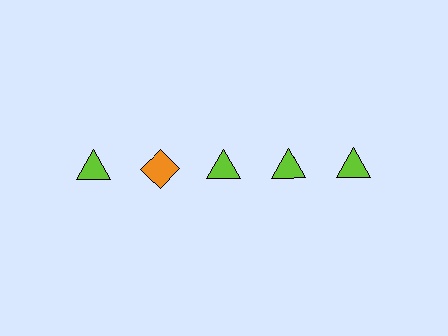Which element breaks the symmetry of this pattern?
The orange diamond in the top row, second from left column breaks the symmetry. All other shapes are lime triangles.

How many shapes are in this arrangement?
There are 5 shapes arranged in a grid pattern.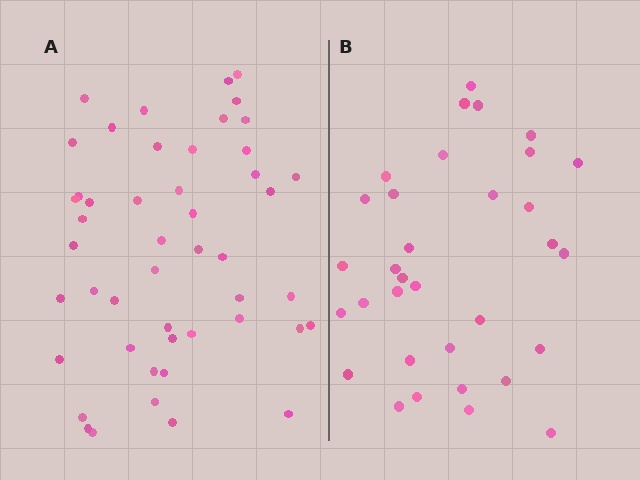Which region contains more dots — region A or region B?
Region A (the left region) has more dots.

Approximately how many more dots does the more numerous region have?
Region A has approximately 15 more dots than region B.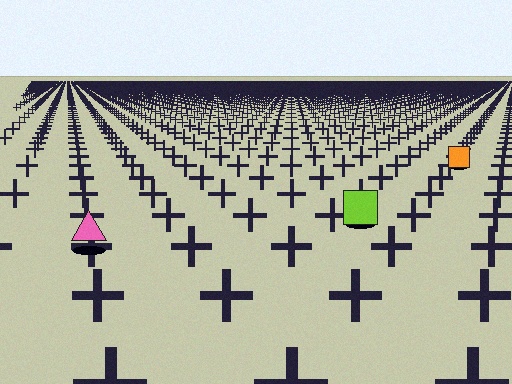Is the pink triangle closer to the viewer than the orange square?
Yes. The pink triangle is closer — you can tell from the texture gradient: the ground texture is coarser near it.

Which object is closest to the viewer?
The pink triangle is closest. The texture marks near it are larger and more spread out.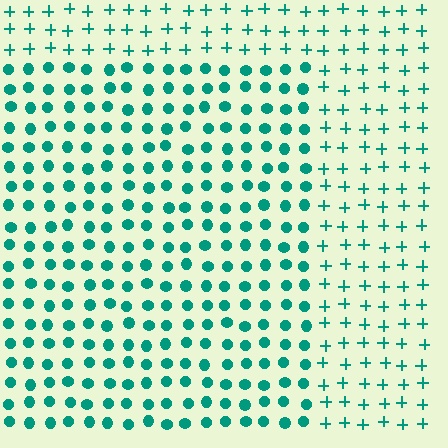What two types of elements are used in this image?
The image uses circles inside the rectangle region and plus signs outside it.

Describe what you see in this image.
The image is filled with small teal elements arranged in a uniform grid. A rectangle-shaped region contains circles, while the surrounding area contains plus signs. The boundary is defined purely by the change in element shape.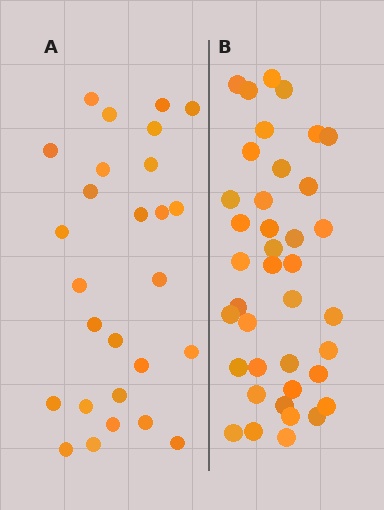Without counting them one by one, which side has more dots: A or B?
Region B (the right region) has more dots.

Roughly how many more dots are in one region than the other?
Region B has roughly 12 or so more dots than region A.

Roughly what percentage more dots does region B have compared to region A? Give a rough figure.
About 45% more.